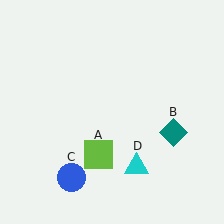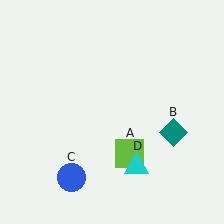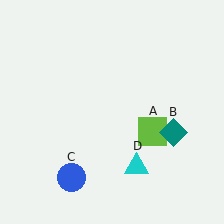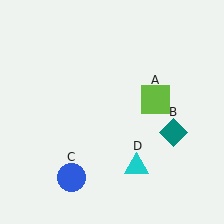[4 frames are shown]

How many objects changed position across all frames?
1 object changed position: lime square (object A).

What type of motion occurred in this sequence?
The lime square (object A) rotated counterclockwise around the center of the scene.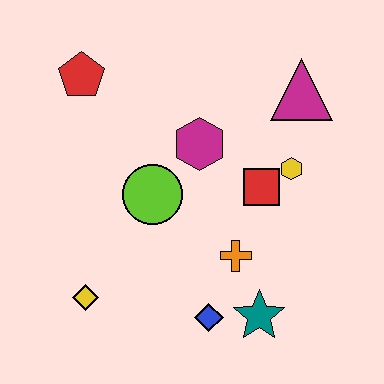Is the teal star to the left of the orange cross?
No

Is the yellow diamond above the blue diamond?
Yes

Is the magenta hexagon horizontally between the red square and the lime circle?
Yes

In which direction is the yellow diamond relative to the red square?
The yellow diamond is to the left of the red square.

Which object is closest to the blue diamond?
The teal star is closest to the blue diamond.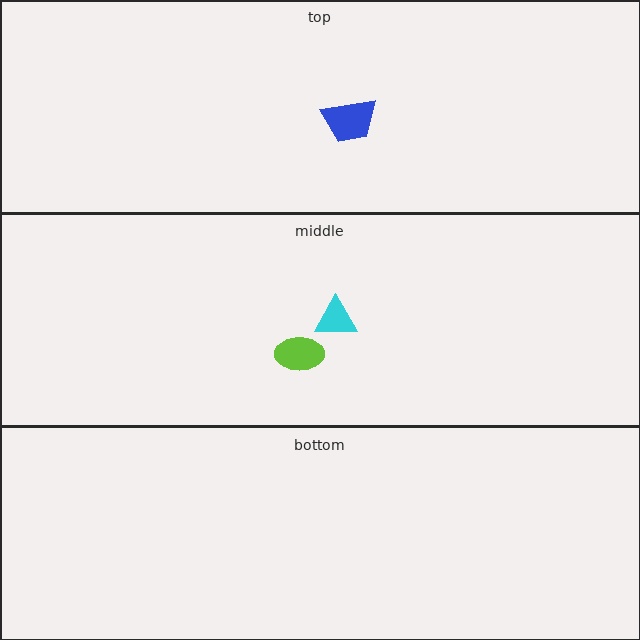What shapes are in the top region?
The blue trapezoid.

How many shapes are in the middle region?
2.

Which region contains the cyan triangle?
The middle region.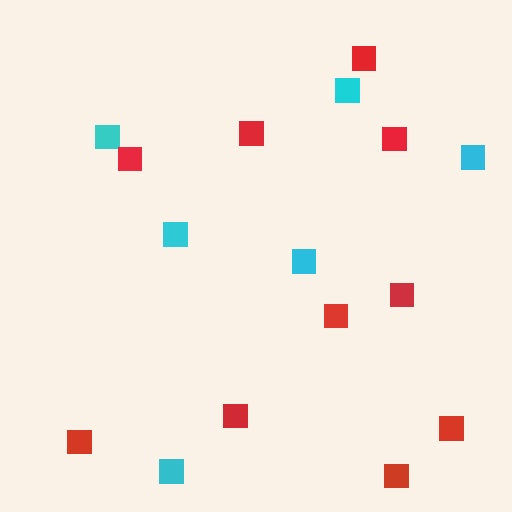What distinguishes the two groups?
There are 2 groups: one group of cyan squares (6) and one group of red squares (10).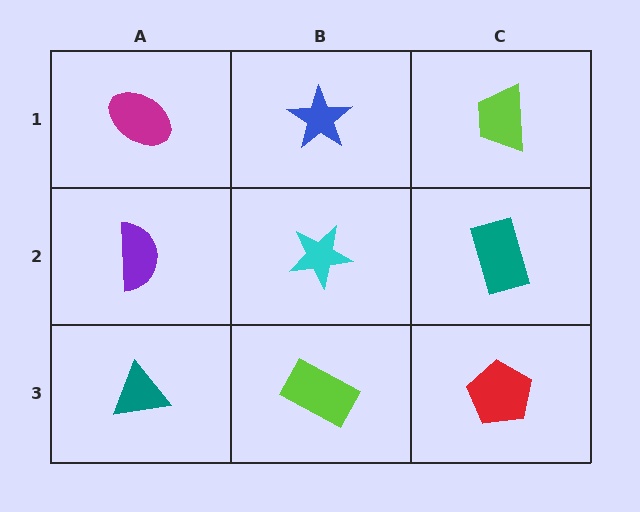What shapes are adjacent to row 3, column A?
A purple semicircle (row 2, column A), a lime rectangle (row 3, column B).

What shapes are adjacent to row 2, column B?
A blue star (row 1, column B), a lime rectangle (row 3, column B), a purple semicircle (row 2, column A), a teal rectangle (row 2, column C).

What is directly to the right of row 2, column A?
A cyan star.